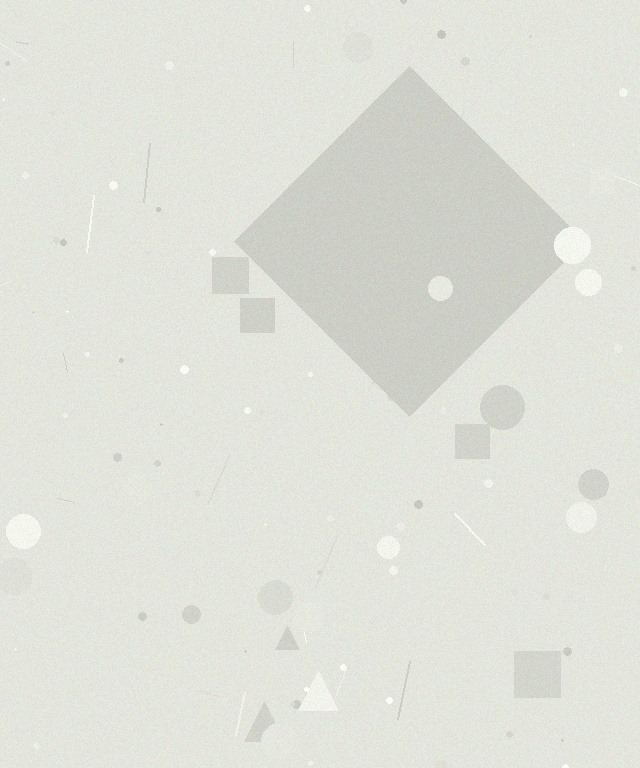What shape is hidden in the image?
A diamond is hidden in the image.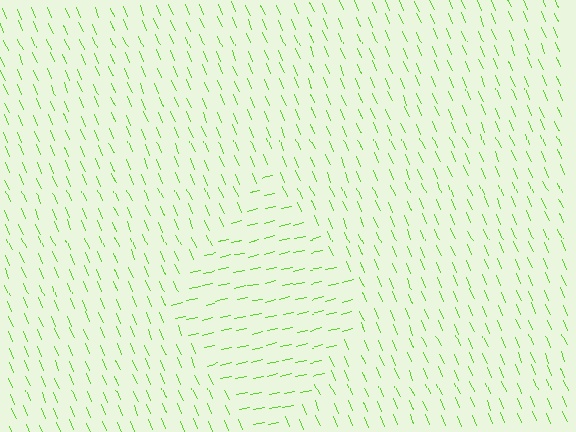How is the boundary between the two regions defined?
The boundary is defined purely by a change in line orientation (approximately 79 degrees difference). All lines are the same color and thickness.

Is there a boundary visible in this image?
Yes, there is a texture boundary formed by a change in line orientation.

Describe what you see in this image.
The image is filled with small lime line segments. A diamond region in the image has lines oriented differently from the surrounding lines, creating a visible texture boundary.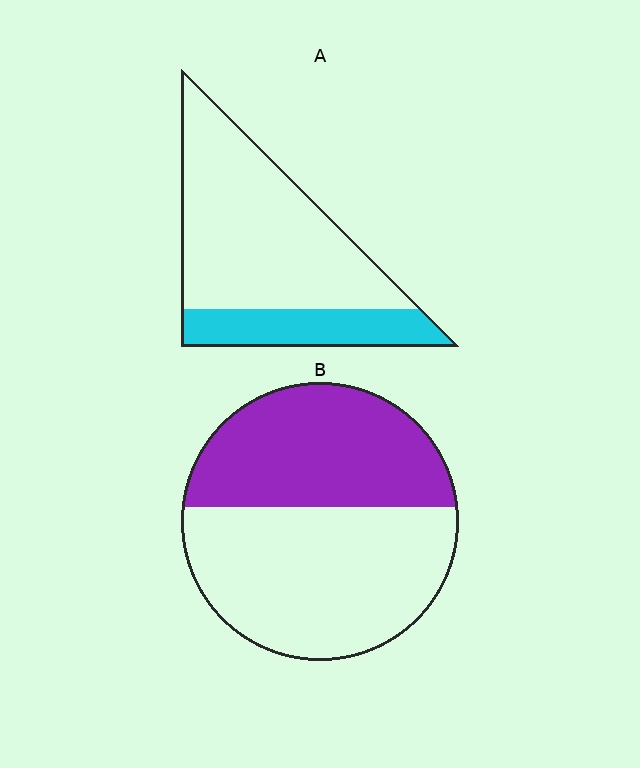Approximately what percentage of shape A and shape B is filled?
A is approximately 25% and B is approximately 45%.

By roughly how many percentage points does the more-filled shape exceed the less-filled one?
By roughly 20 percentage points (B over A).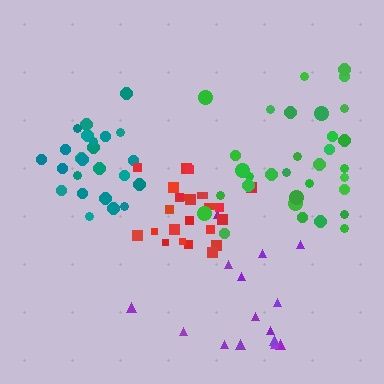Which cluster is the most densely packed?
Red.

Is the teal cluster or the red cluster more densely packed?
Red.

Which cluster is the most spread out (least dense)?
Purple.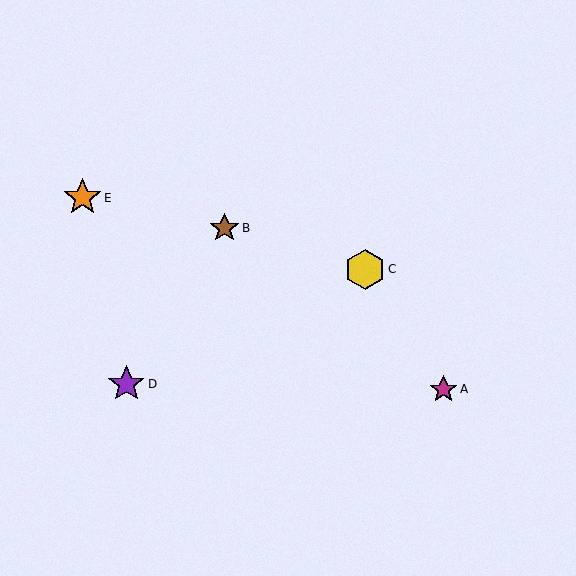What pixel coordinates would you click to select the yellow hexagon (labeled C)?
Click at (365, 269) to select the yellow hexagon C.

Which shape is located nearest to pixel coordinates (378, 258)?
The yellow hexagon (labeled C) at (365, 269) is nearest to that location.